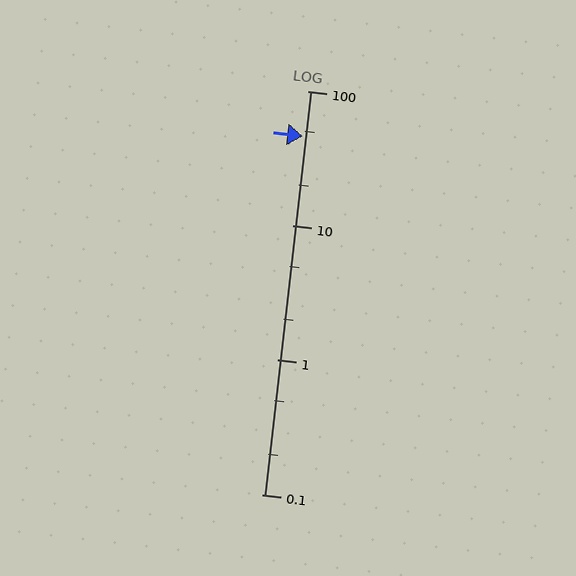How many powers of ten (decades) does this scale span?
The scale spans 3 decades, from 0.1 to 100.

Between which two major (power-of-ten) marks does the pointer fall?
The pointer is between 10 and 100.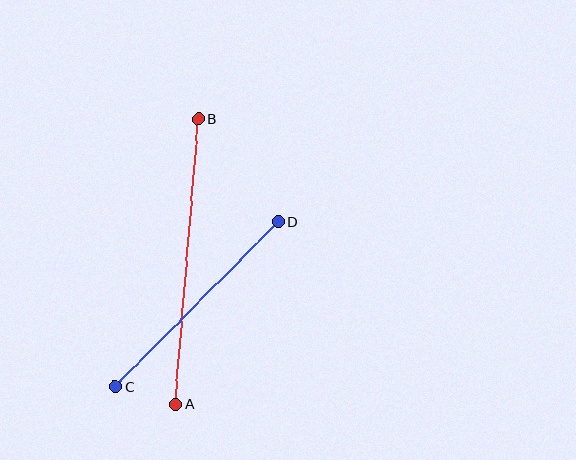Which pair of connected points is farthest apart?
Points A and B are farthest apart.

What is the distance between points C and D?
The distance is approximately 231 pixels.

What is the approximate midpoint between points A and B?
The midpoint is at approximately (187, 262) pixels.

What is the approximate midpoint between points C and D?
The midpoint is at approximately (197, 304) pixels.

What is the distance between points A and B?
The distance is approximately 286 pixels.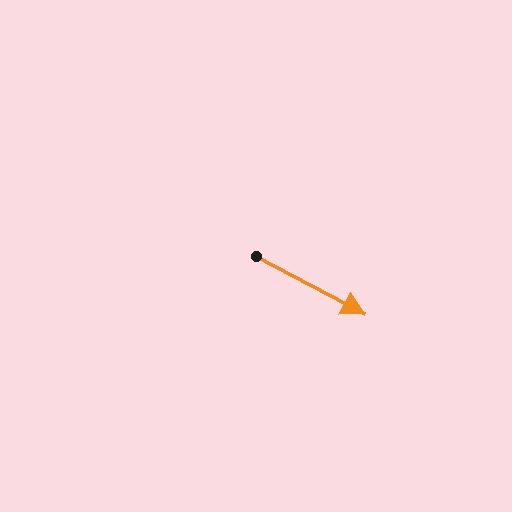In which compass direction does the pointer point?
Southeast.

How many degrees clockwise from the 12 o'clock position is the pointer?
Approximately 118 degrees.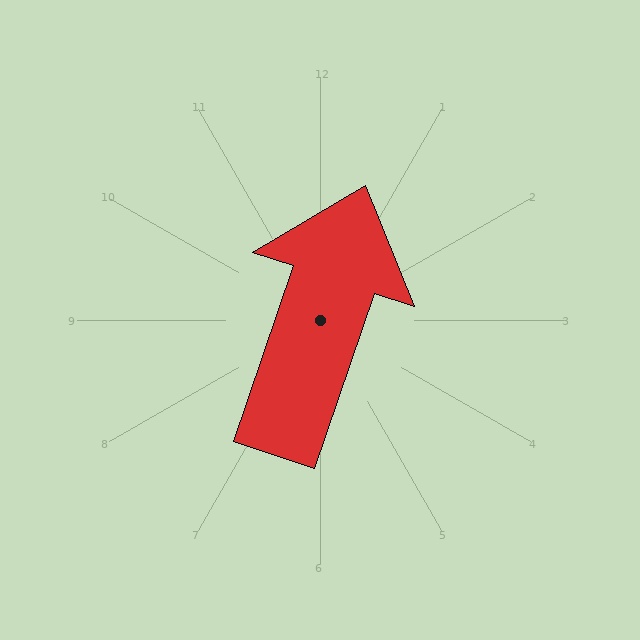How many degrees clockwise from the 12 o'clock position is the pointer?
Approximately 19 degrees.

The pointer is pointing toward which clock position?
Roughly 1 o'clock.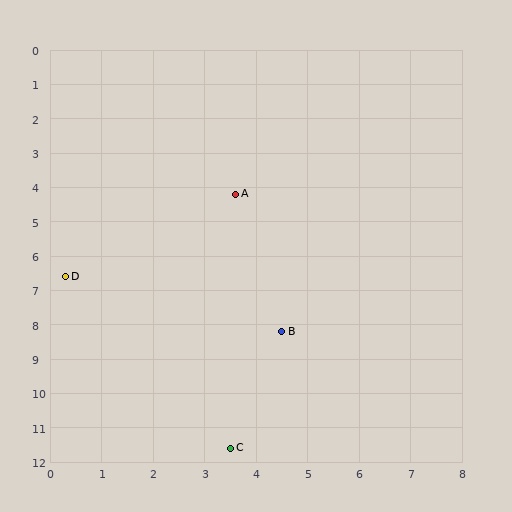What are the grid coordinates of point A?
Point A is at approximately (3.6, 4.2).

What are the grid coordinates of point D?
Point D is at approximately (0.3, 6.6).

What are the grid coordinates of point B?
Point B is at approximately (4.5, 8.2).